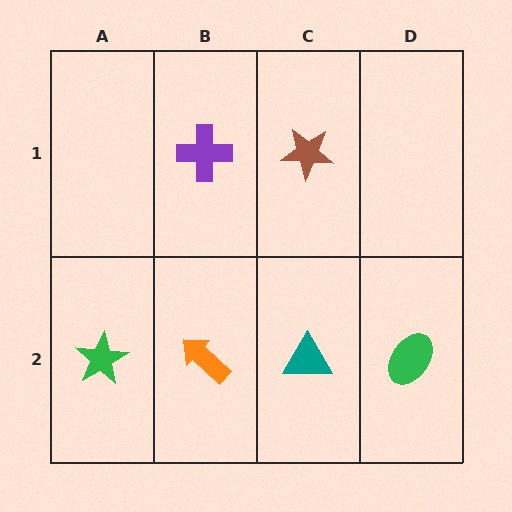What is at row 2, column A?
A green star.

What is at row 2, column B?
An orange arrow.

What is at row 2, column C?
A teal triangle.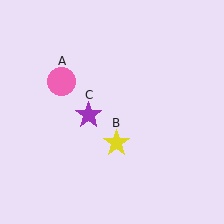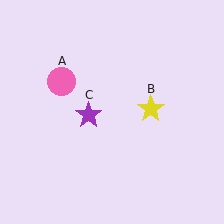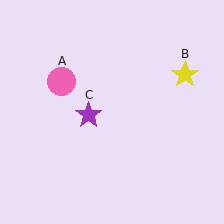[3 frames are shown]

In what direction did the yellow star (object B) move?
The yellow star (object B) moved up and to the right.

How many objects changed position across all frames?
1 object changed position: yellow star (object B).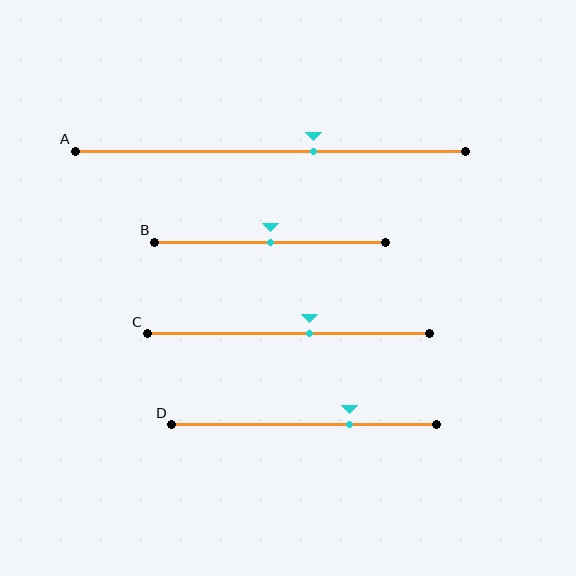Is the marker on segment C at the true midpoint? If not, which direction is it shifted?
No, the marker on segment C is shifted to the right by about 8% of the segment length.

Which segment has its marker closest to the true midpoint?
Segment B has its marker closest to the true midpoint.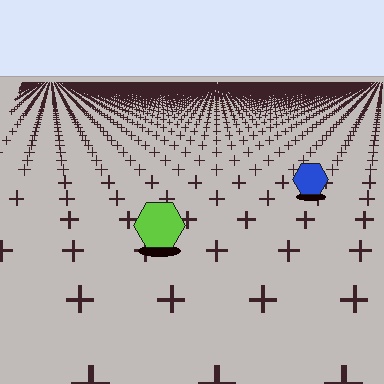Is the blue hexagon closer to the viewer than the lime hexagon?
No. The lime hexagon is closer — you can tell from the texture gradient: the ground texture is coarser near it.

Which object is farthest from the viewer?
The blue hexagon is farthest from the viewer. It appears smaller and the ground texture around it is denser.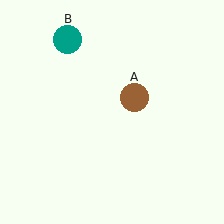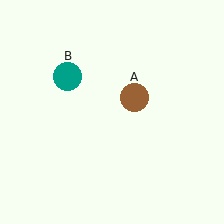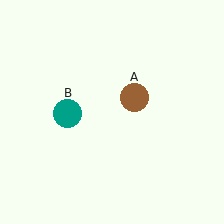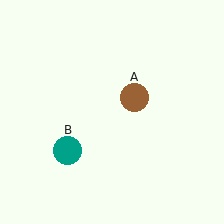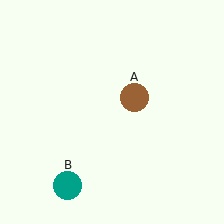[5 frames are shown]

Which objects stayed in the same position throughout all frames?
Brown circle (object A) remained stationary.